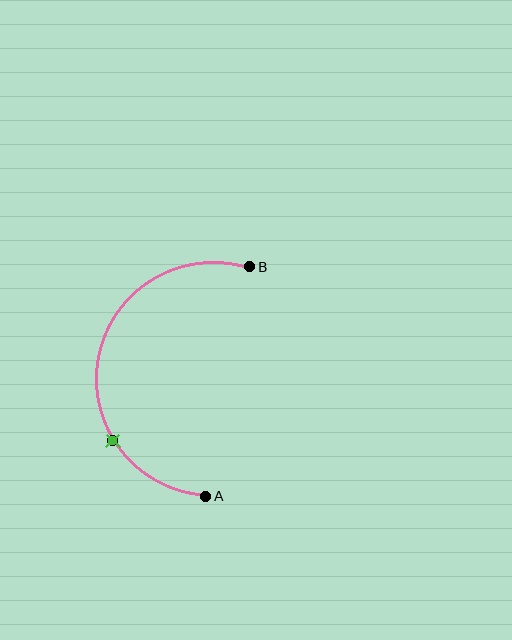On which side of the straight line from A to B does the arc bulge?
The arc bulges to the left of the straight line connecting A and B.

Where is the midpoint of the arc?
The arc midpoint is the point on the curve farthest from the straight line joining A and B. It sits to the left of that line.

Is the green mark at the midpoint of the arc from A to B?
No. The green mark lies on the arc but is closer to endpoint A. The arc midpoint would be at the point on the curve equidistant along the arc from both A and B.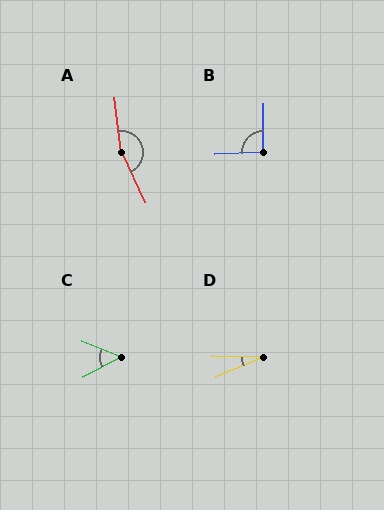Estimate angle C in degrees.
Approximately 49 degrees.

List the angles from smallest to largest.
D (24°), C (49°), B (93°), A (161°).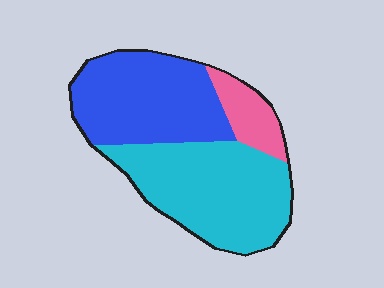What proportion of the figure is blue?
Blue covers roughly 40% of the figure.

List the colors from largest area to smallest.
From largest to smallest: cyan, blue, pink.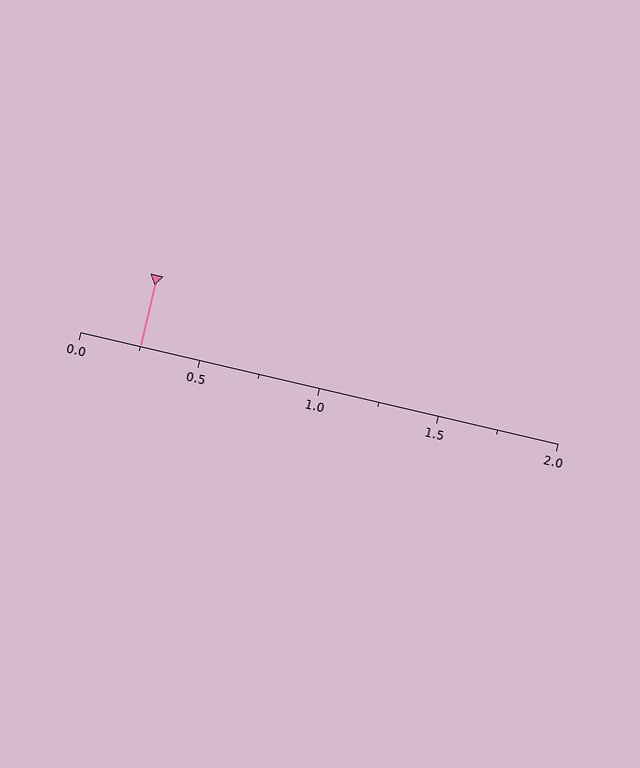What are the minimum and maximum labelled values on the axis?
The axis runs from 0.0 to 2.0.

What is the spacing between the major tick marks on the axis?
The major ticks are spaced 0.5 apart.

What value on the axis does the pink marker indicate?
The marker indicates approximately 0.25.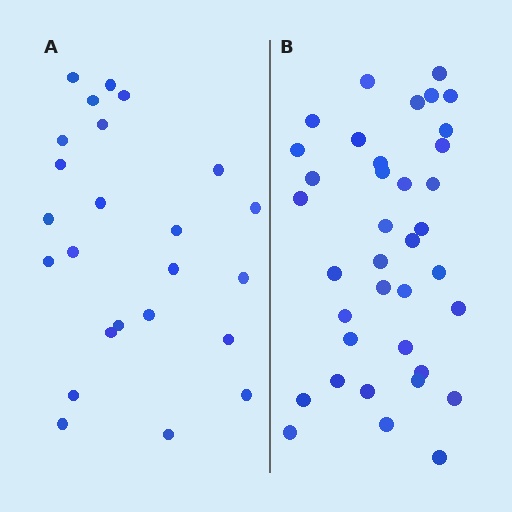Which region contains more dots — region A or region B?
Region B (the right region) has more dots.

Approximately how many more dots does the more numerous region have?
Region B has approximately 15 more dots than region A.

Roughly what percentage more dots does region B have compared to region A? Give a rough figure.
About 55% more.